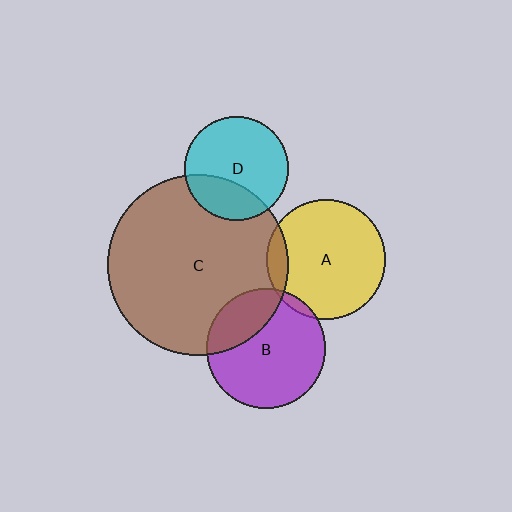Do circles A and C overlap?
Yes.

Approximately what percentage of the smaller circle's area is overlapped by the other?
Approximately 10%.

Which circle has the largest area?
Circle C (brown).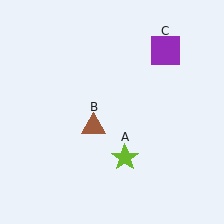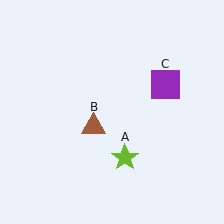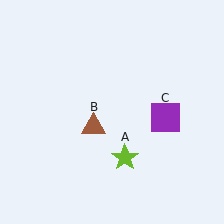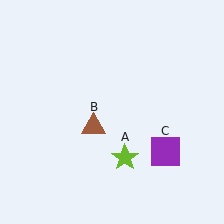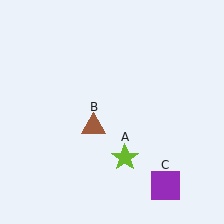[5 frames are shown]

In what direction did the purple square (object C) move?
The purple square (object C) moved down.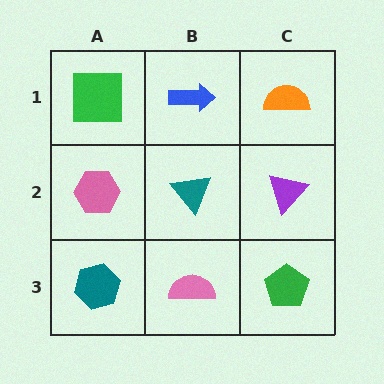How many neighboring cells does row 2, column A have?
3.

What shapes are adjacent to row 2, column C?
An orange semicircle (row 1, column C), a green pentagon (row 3, column C), a teal triangle (row 2, column B).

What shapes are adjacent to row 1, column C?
A purple triangle (row 2, column C), a blue arrow (row 1, column B).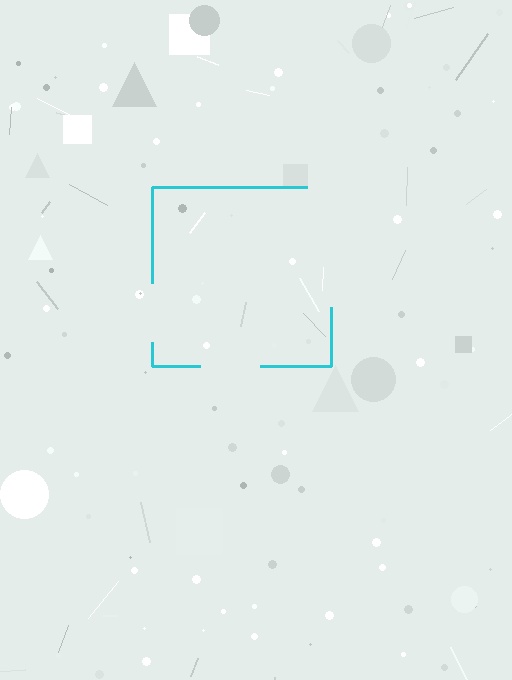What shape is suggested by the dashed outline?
The dashed outline suggests a square.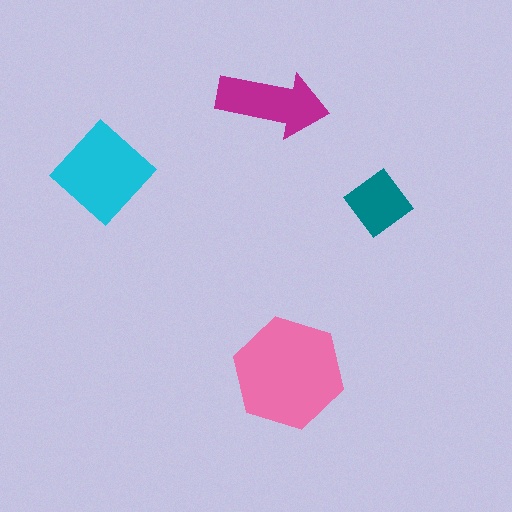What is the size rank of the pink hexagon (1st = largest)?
1st.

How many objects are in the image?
There are 4 objects in the image.